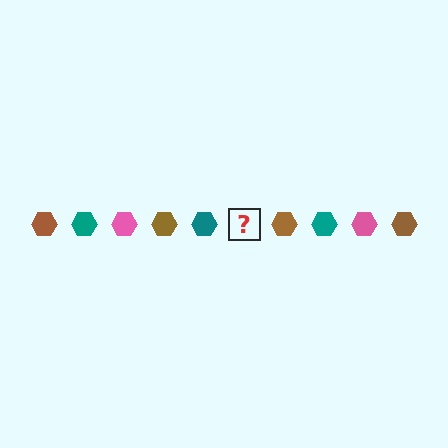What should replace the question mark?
The question mark should be replaced with a pink hexagon.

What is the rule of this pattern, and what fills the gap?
The rule is that the pattern cycles through brown, teal, pink hexagons. The gap should be filled with a pink hexagon.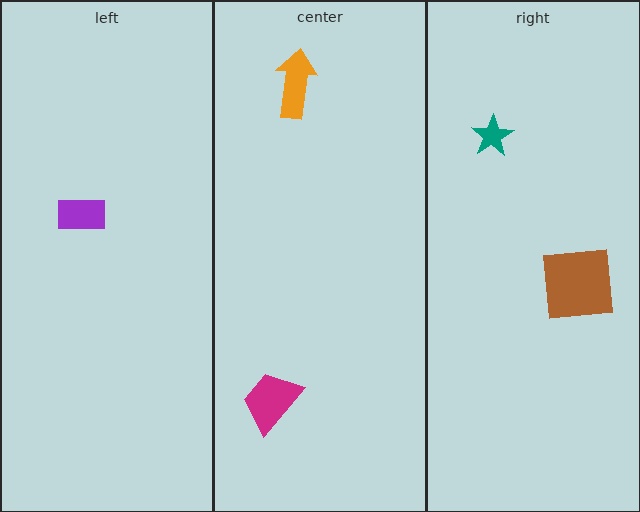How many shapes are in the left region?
1.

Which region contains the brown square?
The right region.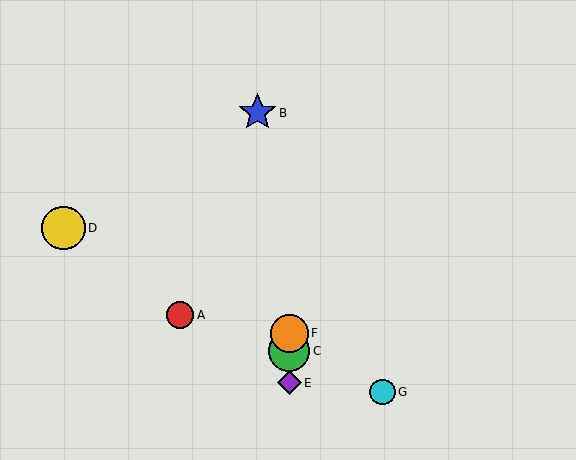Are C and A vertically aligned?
No, C is at x≈289 and A is at x≈180.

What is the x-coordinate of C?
Object C is at x≈289.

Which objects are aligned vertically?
Objects C, E, F are aligned vertically.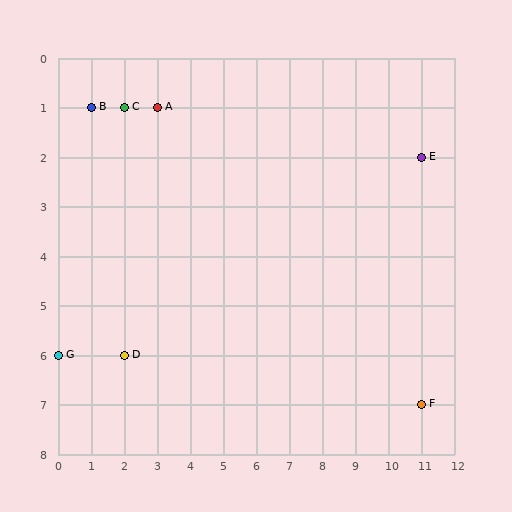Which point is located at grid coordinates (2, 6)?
Point D is at (2, 6).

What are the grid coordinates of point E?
Point E is at grid coordinates (11, 2).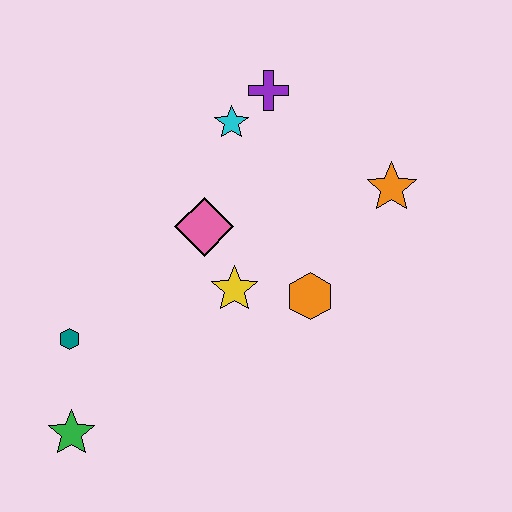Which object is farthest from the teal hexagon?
The orange star is farthest from the teal hexagon.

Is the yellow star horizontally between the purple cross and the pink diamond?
Yes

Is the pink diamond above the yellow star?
Yes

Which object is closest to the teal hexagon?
The green star is closest to the teal hexagon.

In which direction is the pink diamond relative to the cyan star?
The pink diamond is below the cyan star.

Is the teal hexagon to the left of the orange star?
Yes